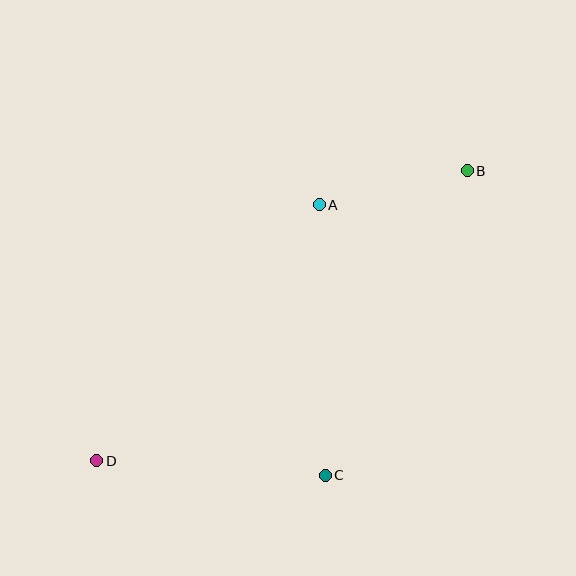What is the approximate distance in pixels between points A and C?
The distance between A and C is approximately 271 pixels.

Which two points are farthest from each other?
Points B and D are farthest from each other.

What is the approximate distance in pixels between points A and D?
The distance between A and D is approximately 339 pixels.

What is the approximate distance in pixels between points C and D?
The distance between C and D is approximately 229 pixels.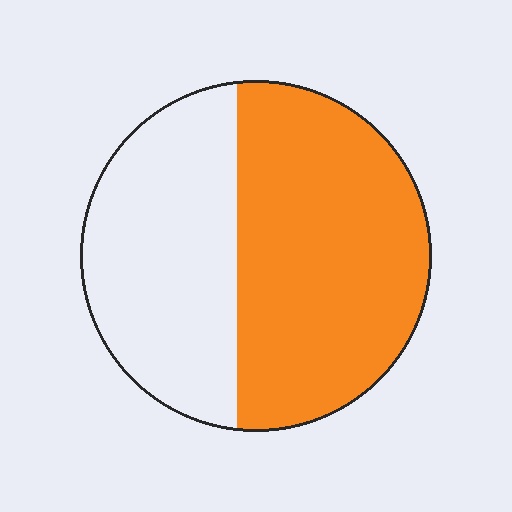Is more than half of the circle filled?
Yes.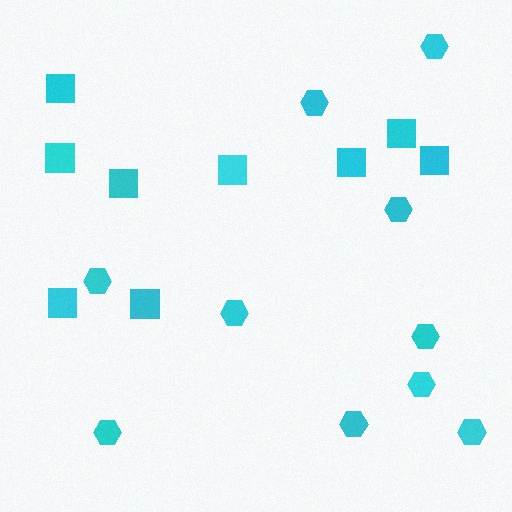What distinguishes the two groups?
There are 2 groups: one group of squares (9) and one group of hexagons (10).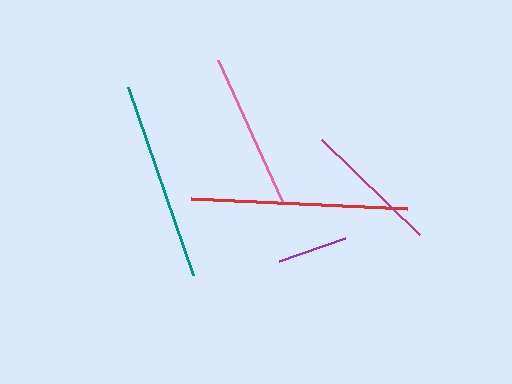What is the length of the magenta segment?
The magenta segment is approximately 136 pixels long.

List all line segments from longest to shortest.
From longest to shortest: red, teal, pink, magenta, purple.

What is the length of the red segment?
The red segment is approximately 216 pixels long.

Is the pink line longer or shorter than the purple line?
The pink line is longer than the purple line.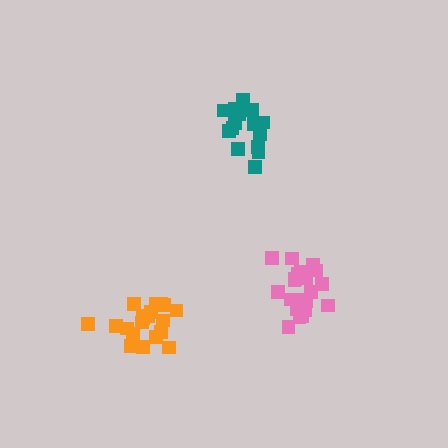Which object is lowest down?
The orange cluster is bottommost.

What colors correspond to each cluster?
The clusters are colored: pink, teal, orange.